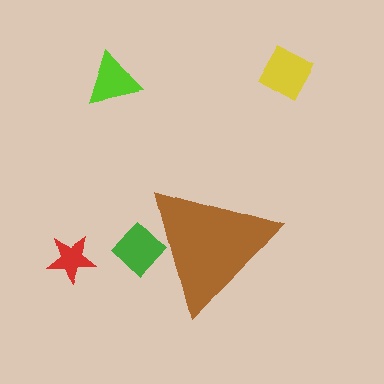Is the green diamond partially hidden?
Yes, the green diamond is partially hidden behind the brown triangle.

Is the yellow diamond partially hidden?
No, the yellow diamond is fully visible.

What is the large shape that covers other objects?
A brown triangle.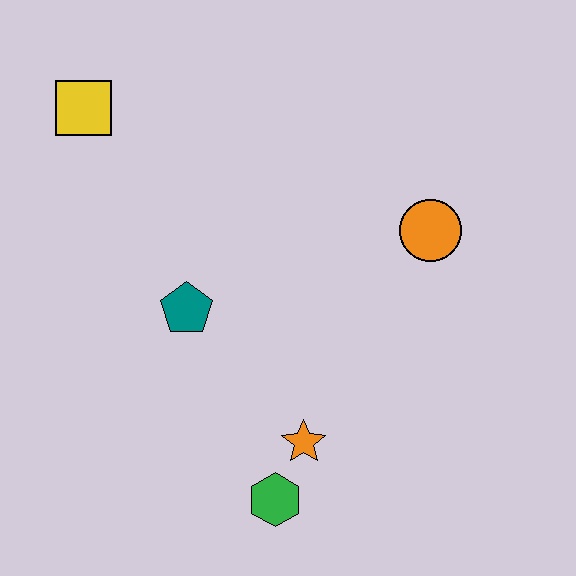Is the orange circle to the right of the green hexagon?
Yes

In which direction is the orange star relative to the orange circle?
The orange star is below the orange circle.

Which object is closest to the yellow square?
The teal pentagon is closest to the yellow square.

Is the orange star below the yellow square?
Yes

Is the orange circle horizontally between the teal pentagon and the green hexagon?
No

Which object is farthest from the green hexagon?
The yellow square is farthest from the green hexagon.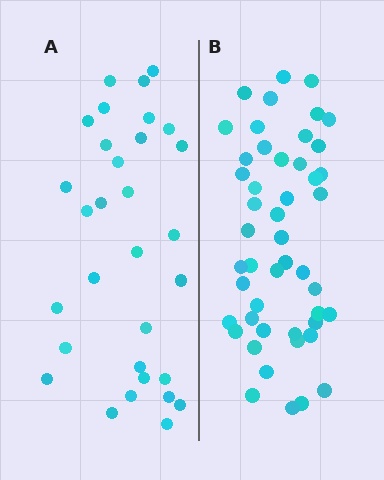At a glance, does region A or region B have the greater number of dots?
Region B (the right region) has more dots.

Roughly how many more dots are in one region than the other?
Region B has approximately 15 more dots than region A.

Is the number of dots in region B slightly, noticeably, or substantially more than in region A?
Region B has substantially more. The ratio is roughly 1.5 to 1.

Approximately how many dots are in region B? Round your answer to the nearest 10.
About 50 dots. (The exact count is 48, which rounds to 50.)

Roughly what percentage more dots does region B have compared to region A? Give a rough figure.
About 55% more.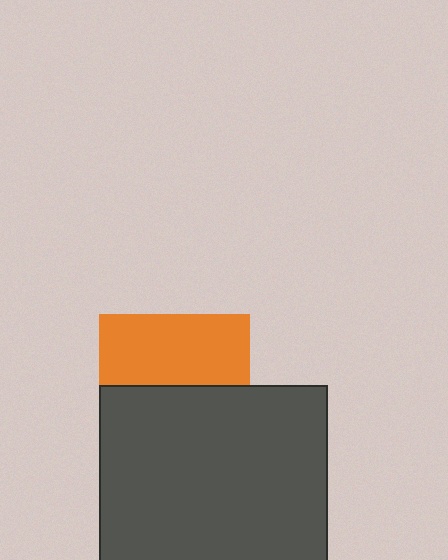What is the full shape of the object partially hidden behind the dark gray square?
The partially hidden object is an orange square.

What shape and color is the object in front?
The object in front is a dark gray square.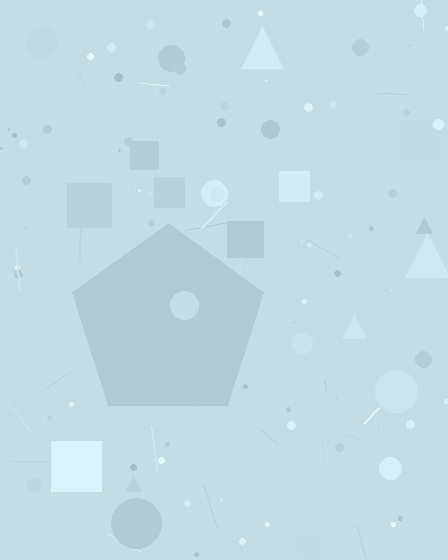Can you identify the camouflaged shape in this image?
The camouflaged shape is a pentagon.